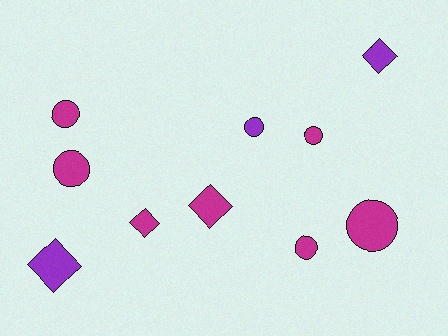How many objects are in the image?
There are 10 objects.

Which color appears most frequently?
Magenta, with 7 objects.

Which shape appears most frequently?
Circle, with 6 objects.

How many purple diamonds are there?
There are 2 purple diamonds.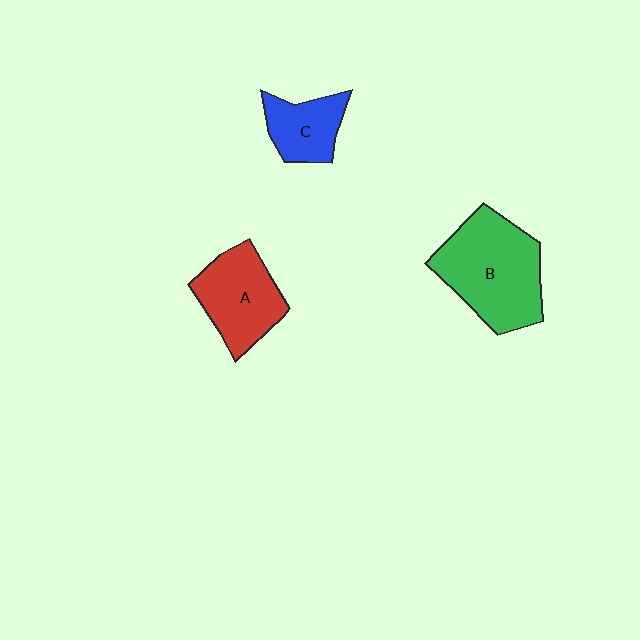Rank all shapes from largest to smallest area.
From largest to smallest: B (green), A (red), C (blue).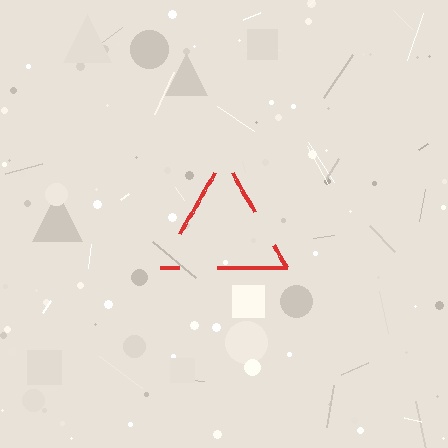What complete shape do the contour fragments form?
The contour fragments form a triangle.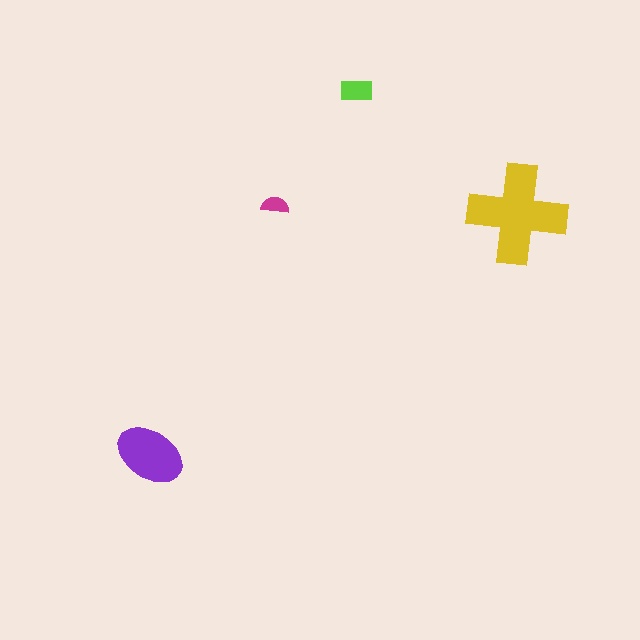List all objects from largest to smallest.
The yellow cross, the purple ellipse, the lime rectangle, the magenta semicircle.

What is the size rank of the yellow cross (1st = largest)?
1st.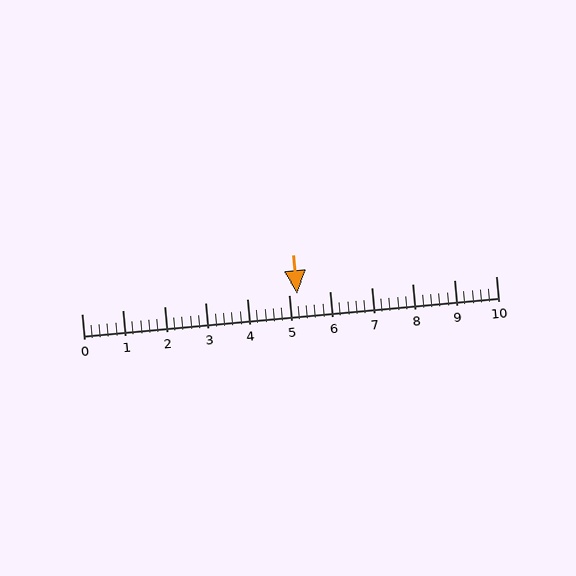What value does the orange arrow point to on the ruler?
The orange arrow points to approximately 5.2.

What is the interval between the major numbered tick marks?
The major tick marks are spaced 1 units apart.